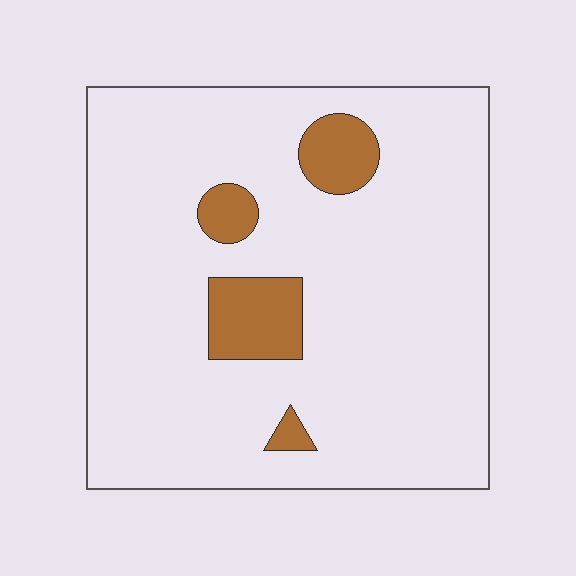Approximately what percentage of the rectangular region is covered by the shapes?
Approximately 10%.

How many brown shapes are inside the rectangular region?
4.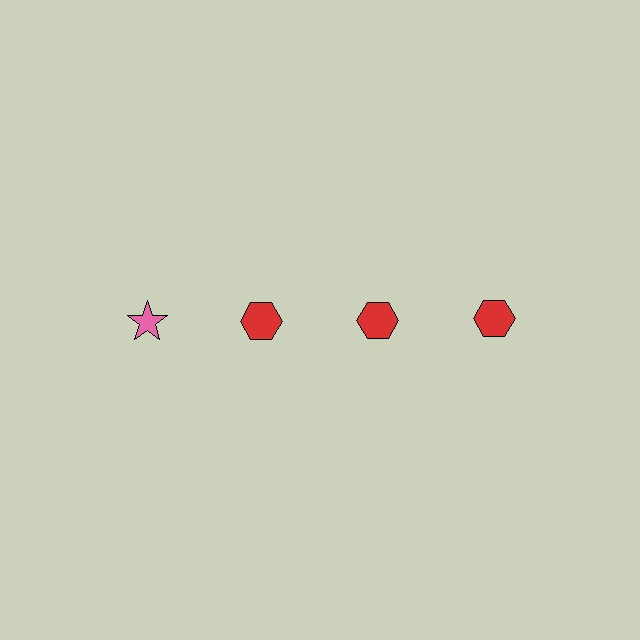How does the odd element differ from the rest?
It differs in both color (pink instead of red) and shape (star instead of hexagon).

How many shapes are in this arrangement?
There are 4 shapes arranged in a grid pattern.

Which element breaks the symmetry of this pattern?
The pink star in the top row, leftmost column breaks the symmetry. All other shapes are red hexagons.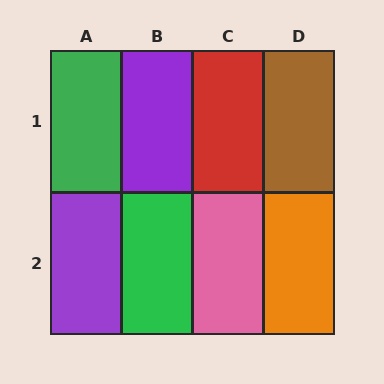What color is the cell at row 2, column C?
Pink.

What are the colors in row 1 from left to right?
Green, purple, red, brown.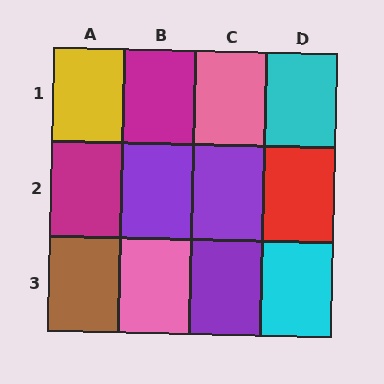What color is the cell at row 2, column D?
Red.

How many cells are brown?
1 cell is brown.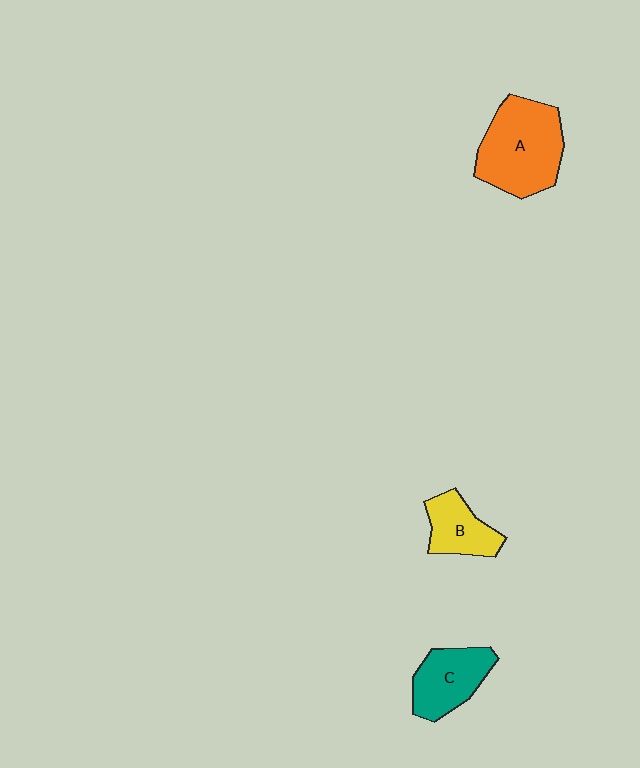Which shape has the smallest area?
Shape B (yellow).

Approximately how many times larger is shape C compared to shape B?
Approximately 1.2 times.